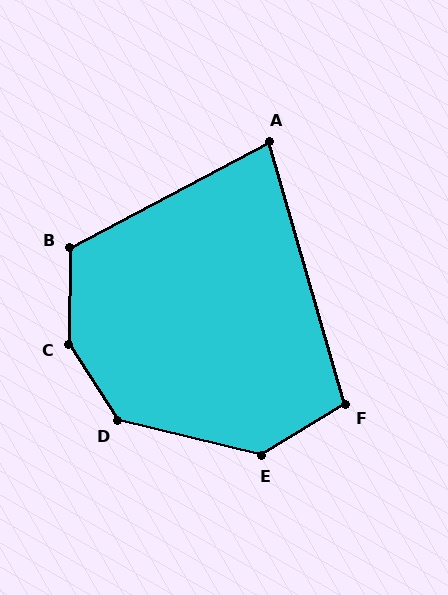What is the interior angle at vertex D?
Approximately 137 degrees (obtuse).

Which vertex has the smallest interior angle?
A, at approximately 78 degrees.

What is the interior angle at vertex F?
Approximately 105 degrees (obtuse).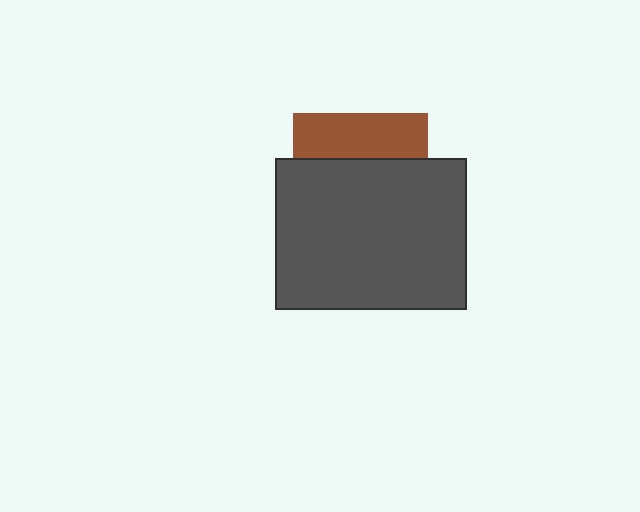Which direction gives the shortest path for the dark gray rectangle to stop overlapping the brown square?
Moving down gives the shortest separation.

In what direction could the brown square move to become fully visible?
The brown square could move up. That would shift it out from behind the dark gray rectangle entirely.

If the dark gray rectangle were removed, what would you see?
You would see the complete brown square.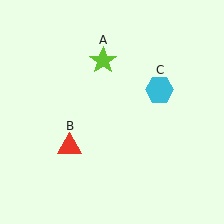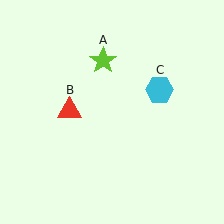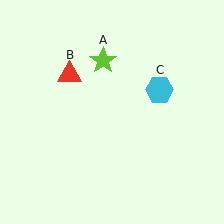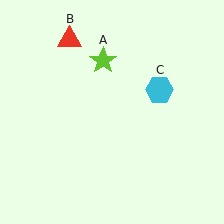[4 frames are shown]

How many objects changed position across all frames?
1 object changed position: red triangle (object B).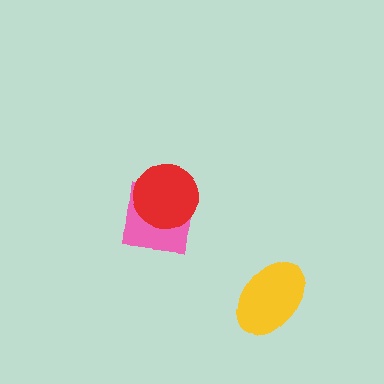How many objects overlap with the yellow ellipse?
0 objects overlap with the yellow ellipse.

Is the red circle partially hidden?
No, no other shape covers it.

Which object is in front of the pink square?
The red circle is in front of the pink square.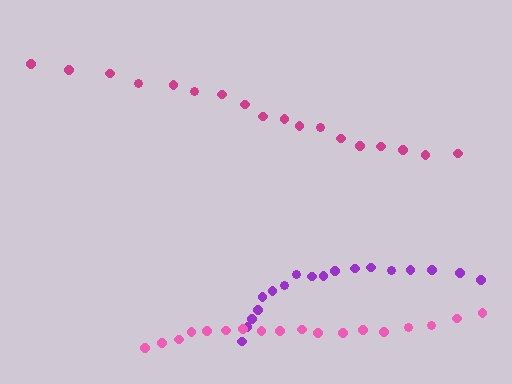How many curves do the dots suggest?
There are 3 distinct paths.